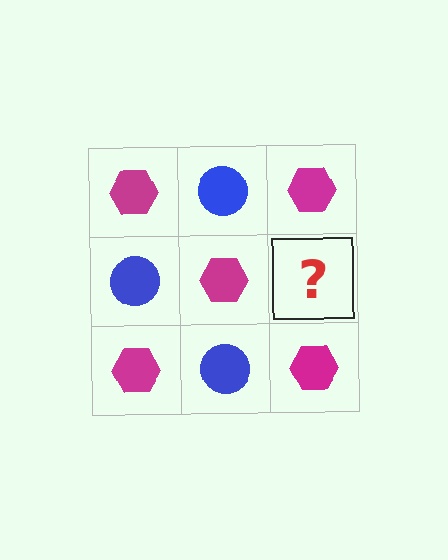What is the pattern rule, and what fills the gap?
The rule is that it alternates magenta hexagon and blue circle in a checkerboard pattern. The gap should be filled with a blue circle.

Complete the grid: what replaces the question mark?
The question mark should be replaced with a blue circle.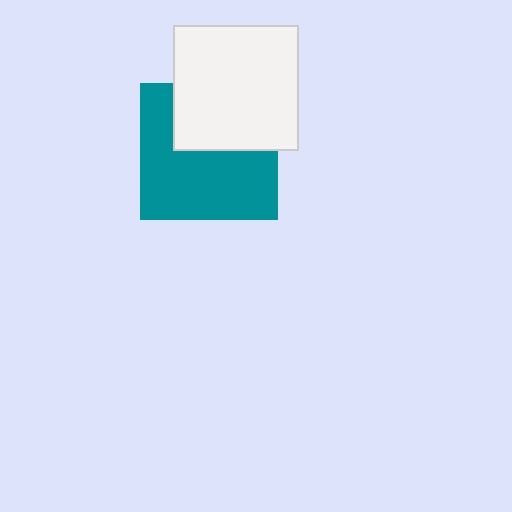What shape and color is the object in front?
The object in front is a white square.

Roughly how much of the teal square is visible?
About half of it is visible (roughly 62%).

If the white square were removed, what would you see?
You would see the complete teal square.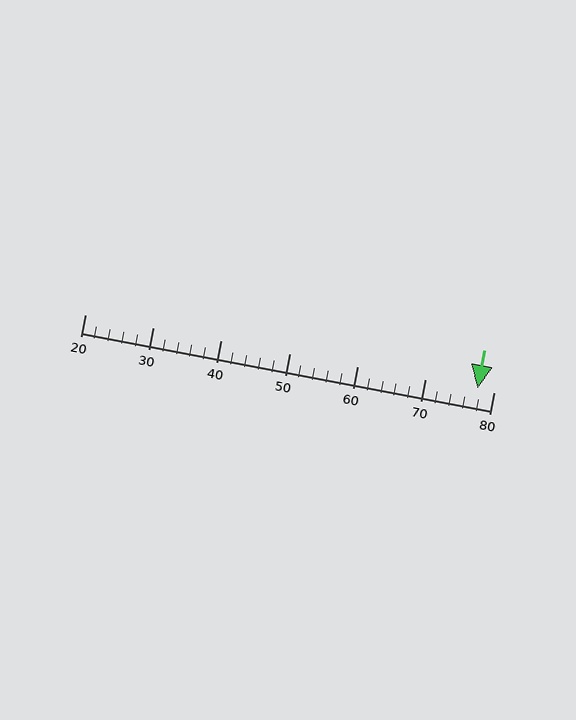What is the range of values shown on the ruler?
The ruler shows values from 20 to 80.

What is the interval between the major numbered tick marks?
The major tick marks are spaced 10 units apart.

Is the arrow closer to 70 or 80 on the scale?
The arrow is closer to 80.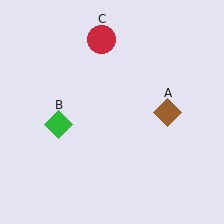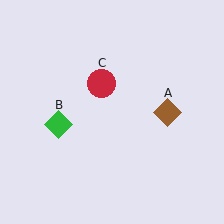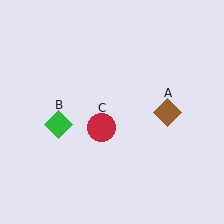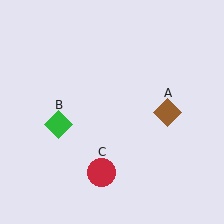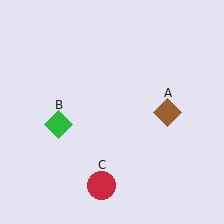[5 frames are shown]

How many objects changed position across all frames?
1 object changed position: red circle (object C).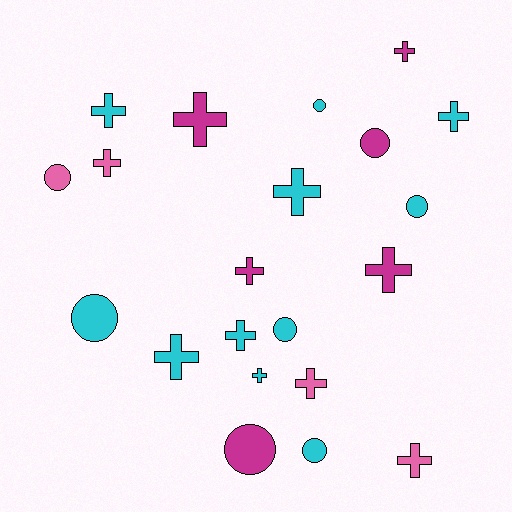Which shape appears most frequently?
Cross, with 13 objects.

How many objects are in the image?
There are 21 objects.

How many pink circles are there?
There is 1 pink circle.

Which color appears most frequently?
Cyan, with 11 objects.